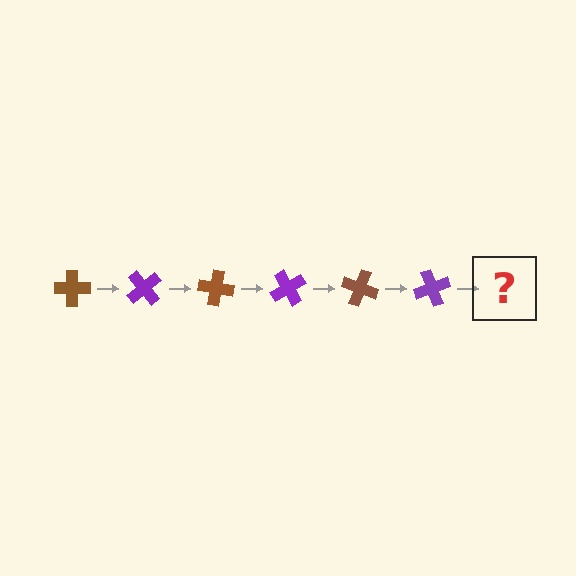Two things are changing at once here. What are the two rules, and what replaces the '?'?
The two rules are that it rotates 50 degrees each step and the color cycles through brown and purple. The '?' should be a brown cross, rotated 300 degrees from the start.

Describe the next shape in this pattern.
It should be a brown cross, rotated 300 degrees from the start.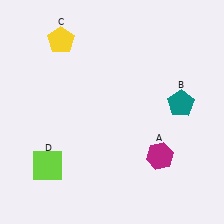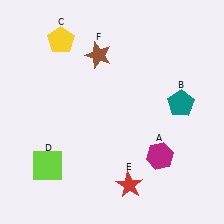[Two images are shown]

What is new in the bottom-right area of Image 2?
A red star (E) was added in the bottom-right area of Image 2.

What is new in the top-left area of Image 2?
A brown star (F) was added in the top-left area of Image 2.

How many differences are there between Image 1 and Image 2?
There are 2 differences between the two images.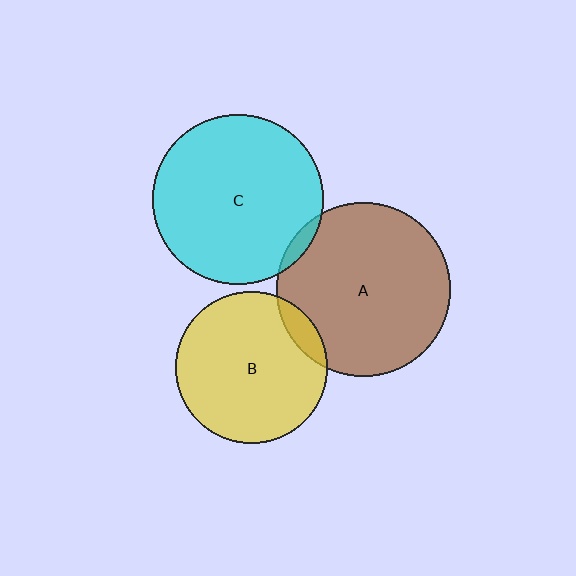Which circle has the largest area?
Circle A (brown).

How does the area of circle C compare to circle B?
Approximately 1.3 times.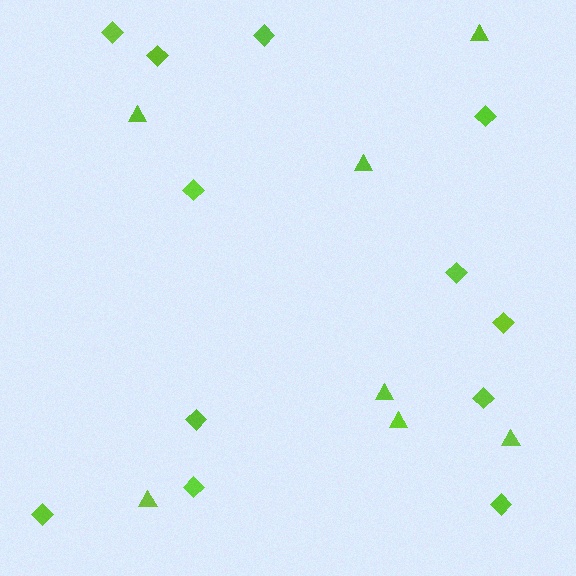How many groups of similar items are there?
There are 2 groups: one group of triangles (7) and one group of diamonds (12).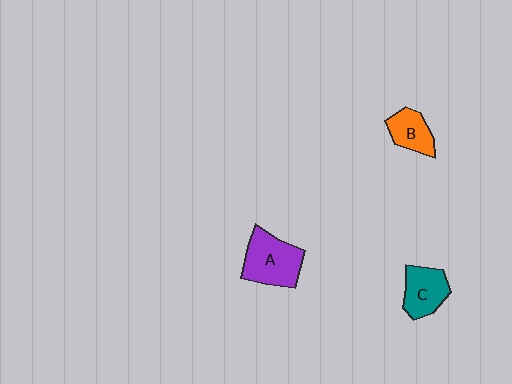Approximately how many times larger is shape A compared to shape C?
Approximately 1.3 times.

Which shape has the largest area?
Shape A (purple).